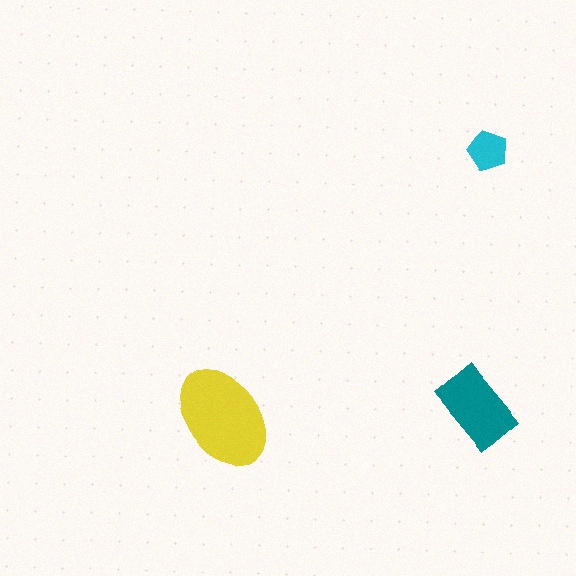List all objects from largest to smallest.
The yellow ellipse, the teal rectangle, the cyan pentagon.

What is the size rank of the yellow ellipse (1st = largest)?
1st.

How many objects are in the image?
There are 3 objects in the image.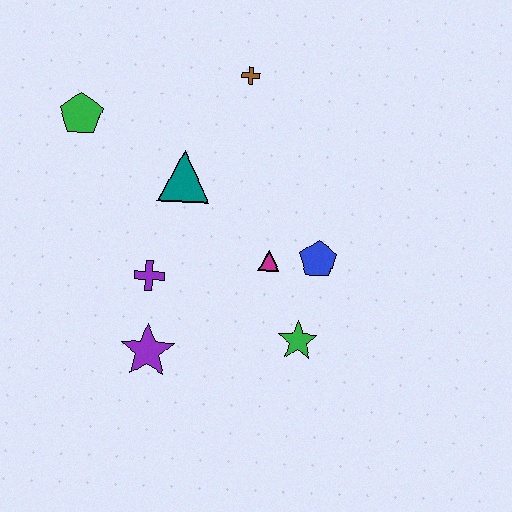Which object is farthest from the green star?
The green pentagon is farthest from the green star.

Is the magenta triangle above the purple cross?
Yes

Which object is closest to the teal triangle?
The purple cross is closest to the teal triangle.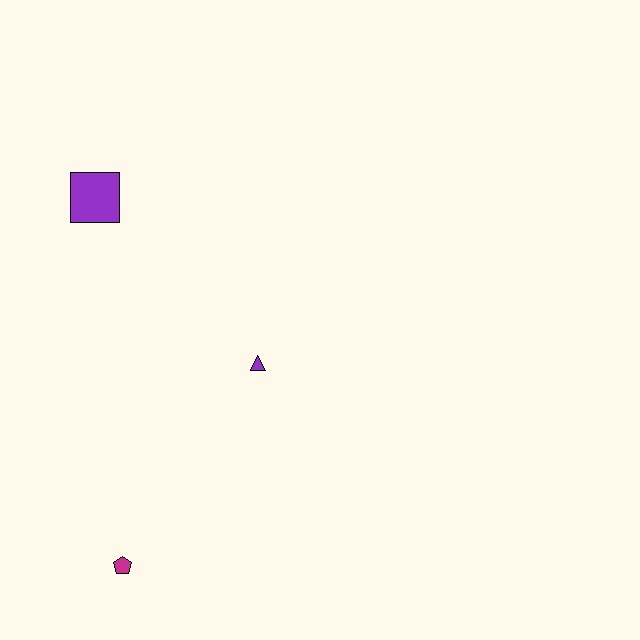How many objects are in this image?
There are 3 objects.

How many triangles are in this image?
There is 1 triangle.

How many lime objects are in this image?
There are no lime objects.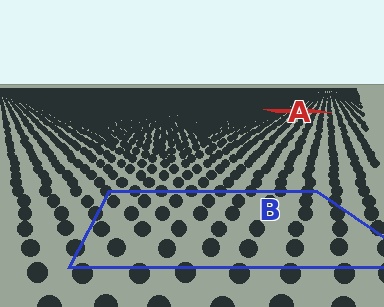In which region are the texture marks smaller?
The texture marks are smaller in region A, because it is farther away.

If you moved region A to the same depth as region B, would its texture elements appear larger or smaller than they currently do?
They would appear larger. At a closer depth, the same texture elements are projected at a bigger on-screen size.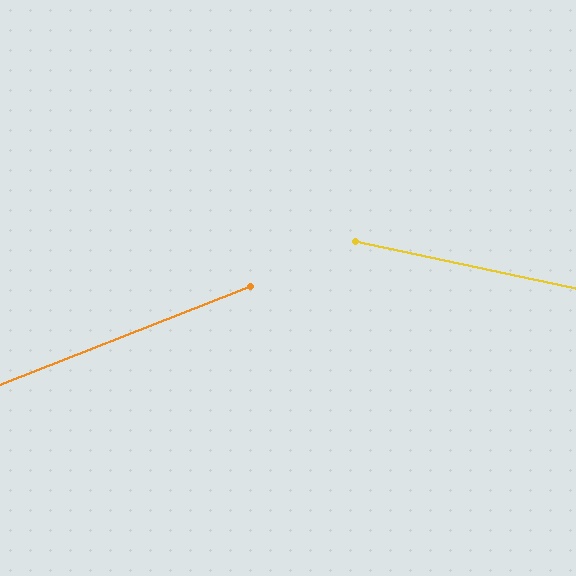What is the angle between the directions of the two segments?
Approximately 33 degrees.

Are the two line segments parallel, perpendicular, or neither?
Neither parallel nor perpendicular — they differ by about 33°.